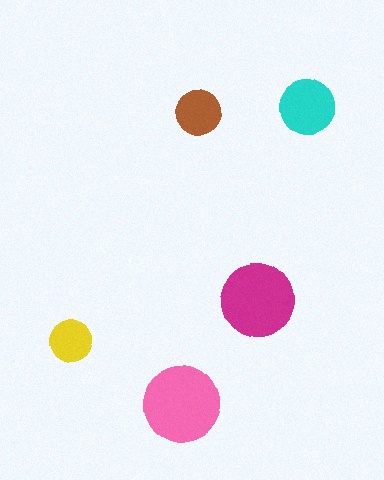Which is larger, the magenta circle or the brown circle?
The magenta one.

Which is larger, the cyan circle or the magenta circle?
The magenta one.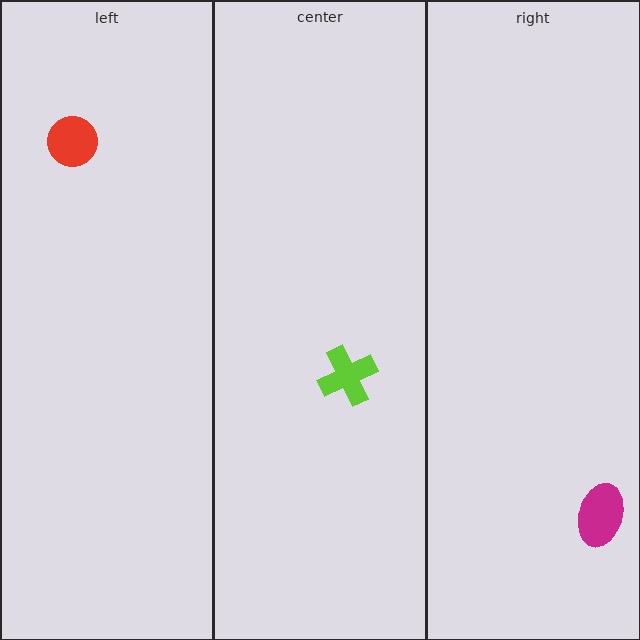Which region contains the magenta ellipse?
The right region.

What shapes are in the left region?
The red circle.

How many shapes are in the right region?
1.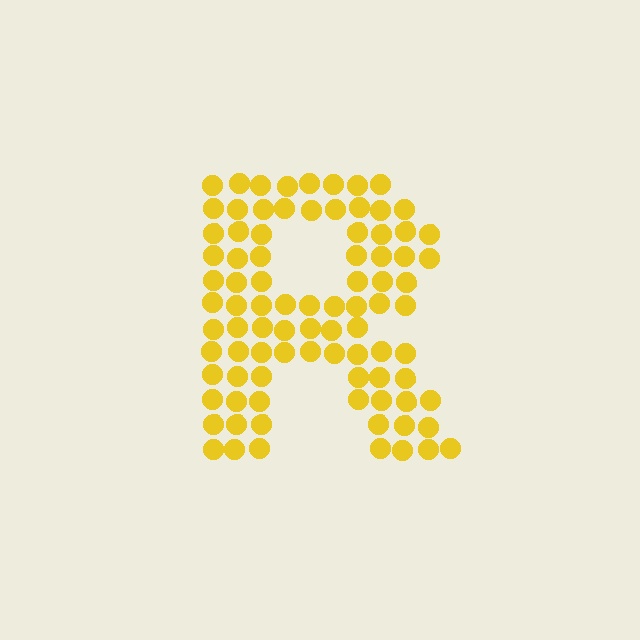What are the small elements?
The small elements are circles.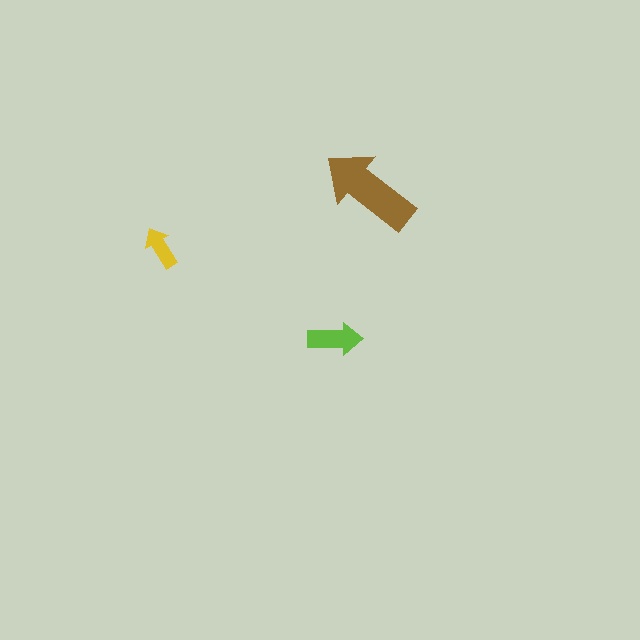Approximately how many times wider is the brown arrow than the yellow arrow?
About 2.5 times wider.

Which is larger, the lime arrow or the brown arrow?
The brown one.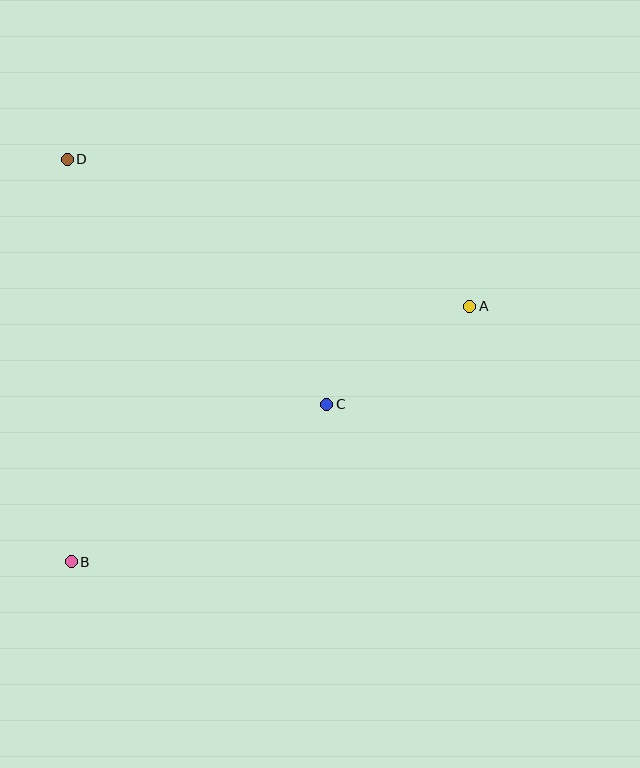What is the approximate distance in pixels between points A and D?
The distance between A and D is approximately 429 pixels.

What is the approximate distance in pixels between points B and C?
The distance between B and C is approximately 300 pixels.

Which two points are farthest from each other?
Points A and B are farthest from each other.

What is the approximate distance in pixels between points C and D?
The distance between C and D is approximately 357 pixels.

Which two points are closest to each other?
Points A and C are closest to each other.